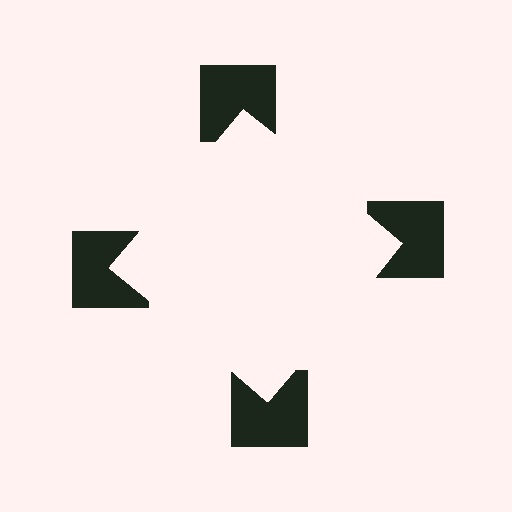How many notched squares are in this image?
There are 4 — one at each vertex of the illusory square.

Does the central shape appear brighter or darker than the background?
It typically appears slightly brighter than the background, even though no actual brightness change is drawn.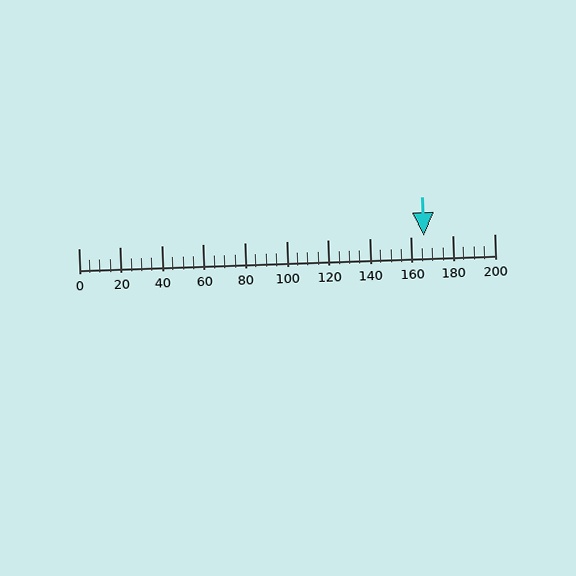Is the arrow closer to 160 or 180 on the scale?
The arrow is closer to 160.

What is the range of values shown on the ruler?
The ruler shows values from 0 to 200.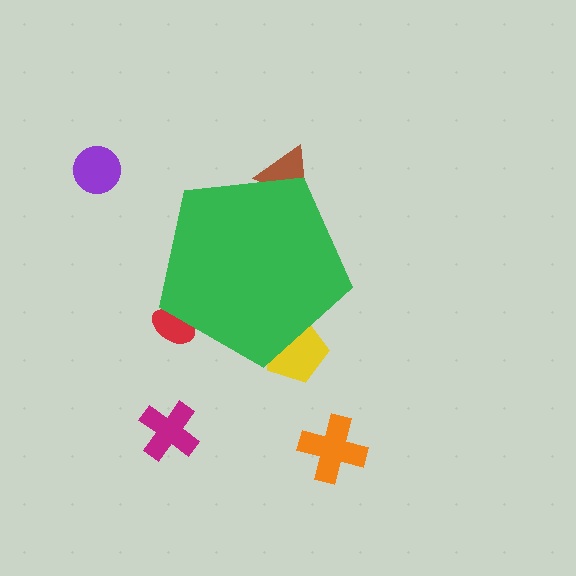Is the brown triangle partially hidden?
Yes, the brown triangle is partially hidden behind the green pentagon.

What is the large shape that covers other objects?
A green pentagon.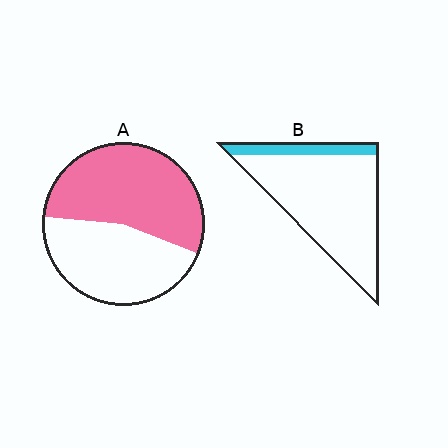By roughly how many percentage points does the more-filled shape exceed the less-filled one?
By roughly 40 percentage points (A over B).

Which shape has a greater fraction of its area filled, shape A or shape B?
Shape A.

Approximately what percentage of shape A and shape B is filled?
A is approximately 55% and B is approximately 15%.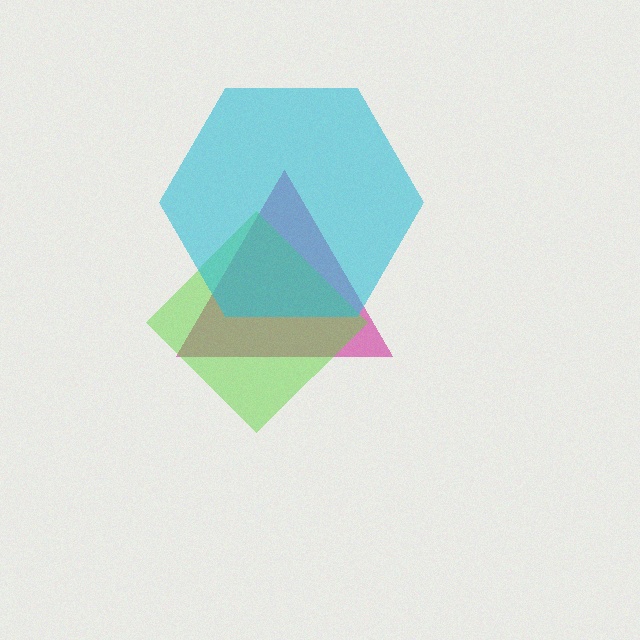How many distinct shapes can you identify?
There are 3 distinct shapes: a magenta triangle, a lime diamond, a cyan hexagon.